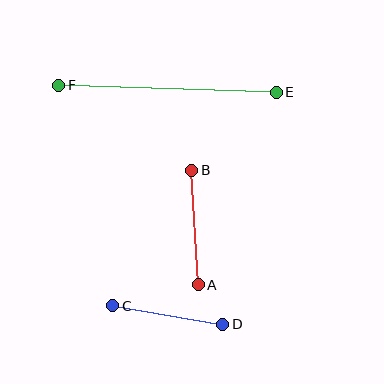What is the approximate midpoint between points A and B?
The midpoint is at approximately (195, 227) pixels.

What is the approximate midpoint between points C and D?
The midpoint is at approximately (168, 315) pixels.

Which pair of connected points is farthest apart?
Points E and F are farthest apart.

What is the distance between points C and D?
The distance is approximately 112 pixels.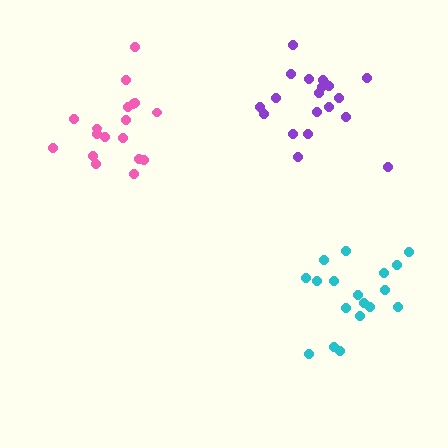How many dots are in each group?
Group 1: 20 dots, Group 2: 18 dots, Group 3: 18 dots (56 total).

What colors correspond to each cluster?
The clusters are colored: purple, cyan, pink.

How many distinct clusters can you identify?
There are 3 distinct clusters.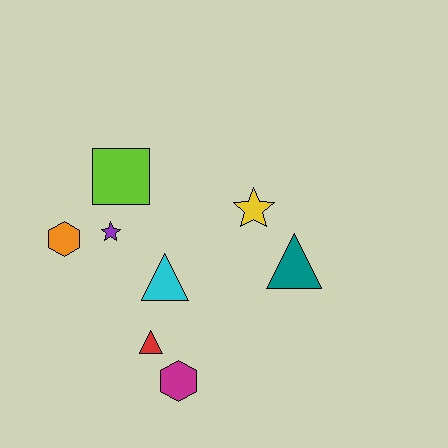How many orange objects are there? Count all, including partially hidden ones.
There is 1 orange object.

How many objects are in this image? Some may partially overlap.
There are 8 objects.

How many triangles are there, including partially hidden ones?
There are 3 triangles.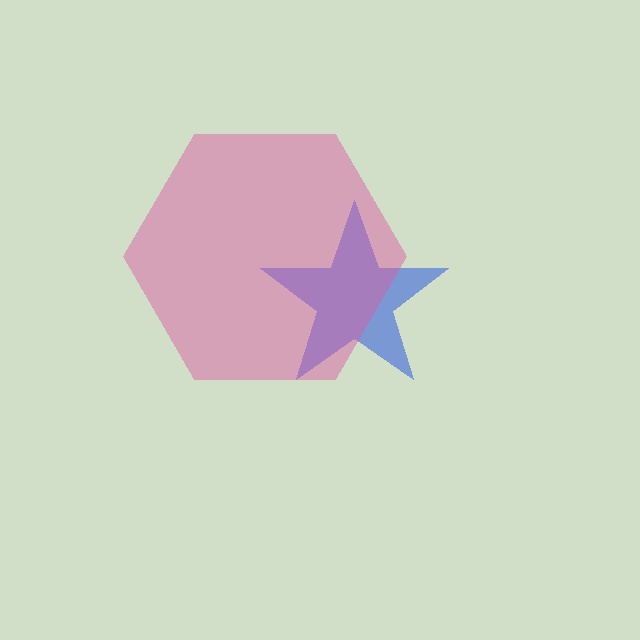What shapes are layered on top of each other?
The layered shapes are: a blue star, a pink hexagon.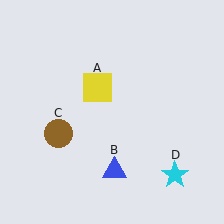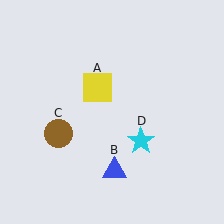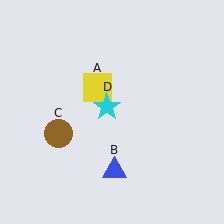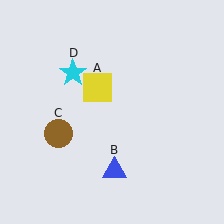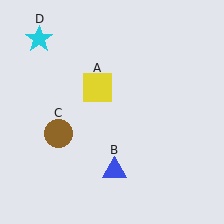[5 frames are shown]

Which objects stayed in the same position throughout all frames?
Yellow square (object A) and blue triangle (object B) and brown circle (object C) remained stationary.